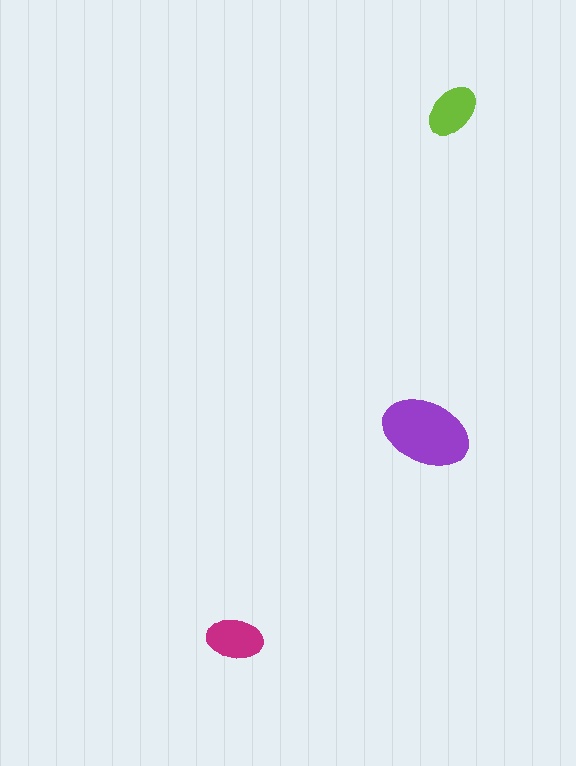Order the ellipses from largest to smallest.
the purple one, the magenta one, the lime one.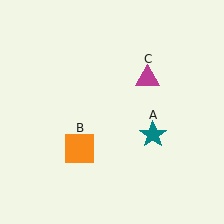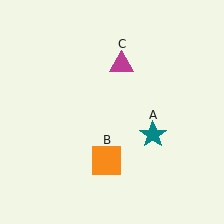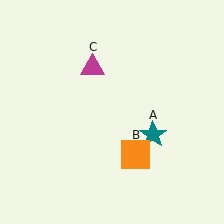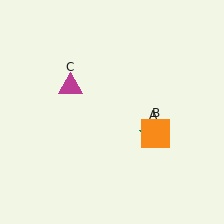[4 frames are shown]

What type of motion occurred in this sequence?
The orange square (object B), magenta triangle (object C) rotated counterclockwise around the center of the scene.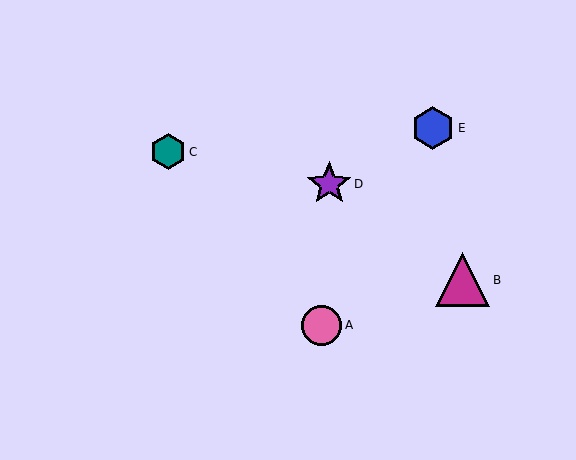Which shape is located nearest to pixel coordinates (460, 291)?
The magenta triangle (labeled B) at (462, 280) is nearest to that location.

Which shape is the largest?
The magenta triangle (labeled B) is the largest.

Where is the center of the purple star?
The center of the purple star is at (329, 184).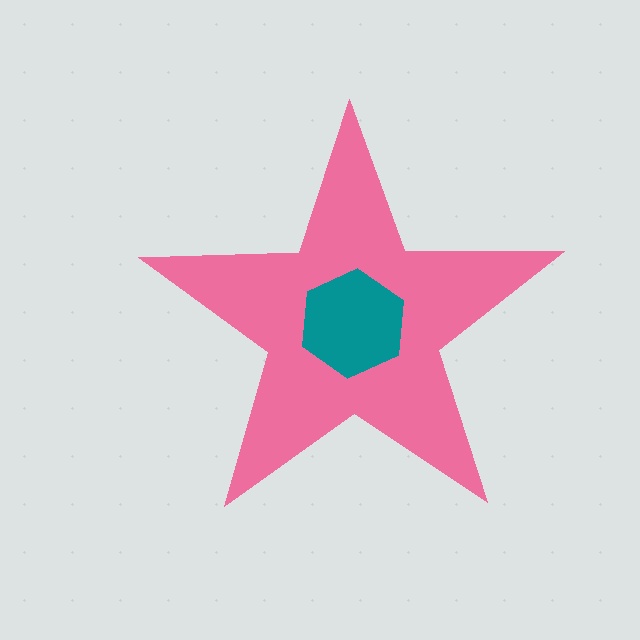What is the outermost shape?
The pink star.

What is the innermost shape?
The teal hexagon.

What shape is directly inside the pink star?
The teal hexagon.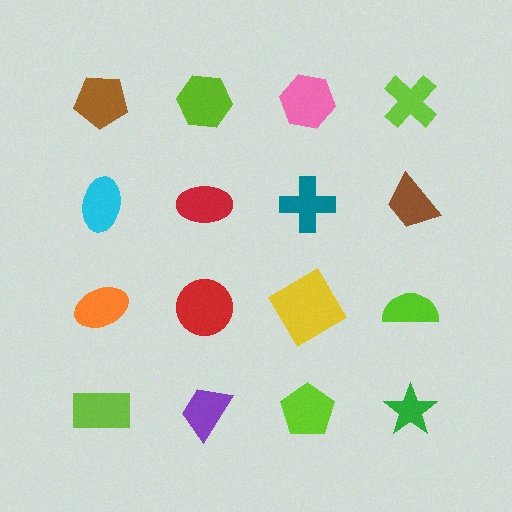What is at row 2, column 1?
A cyan ellipse.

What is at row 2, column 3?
A teal cross.